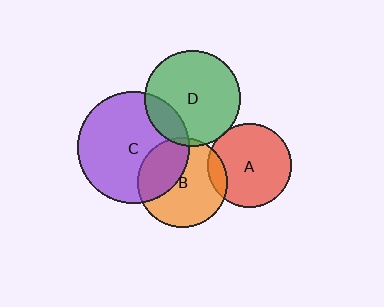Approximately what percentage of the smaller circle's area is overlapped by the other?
Approximately 35%.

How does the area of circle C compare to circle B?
Approximately 1.6 times.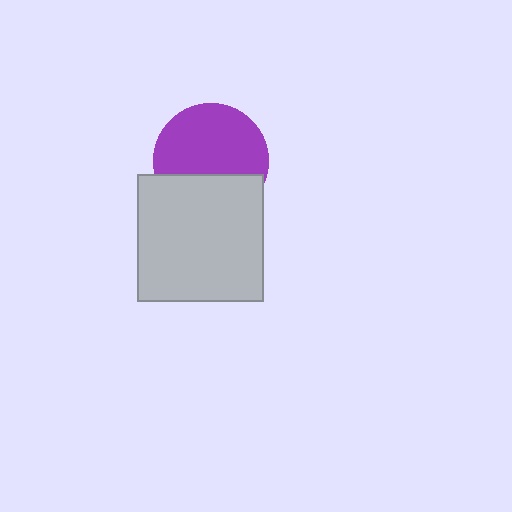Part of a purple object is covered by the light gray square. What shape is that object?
It is a circle.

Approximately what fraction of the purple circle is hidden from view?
Roughly 36% of the purple circle is hidden behind the light gray square.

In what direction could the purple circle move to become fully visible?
The purple circle could move up. That would shift it out from behind the light gray square entirely.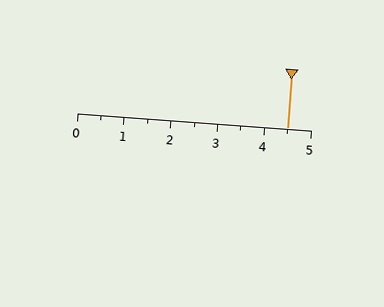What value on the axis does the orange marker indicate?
The marker indicates approximately 4.5.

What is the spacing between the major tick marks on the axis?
The major ticks are spaced 1 apart.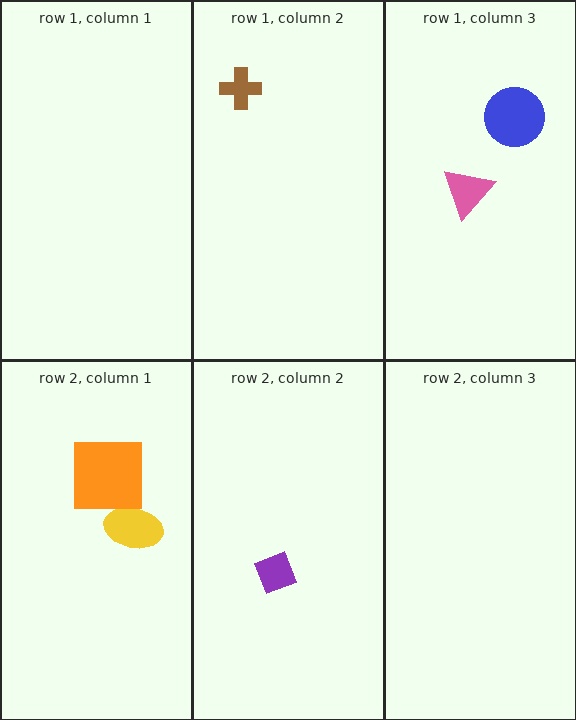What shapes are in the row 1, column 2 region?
The brown cross.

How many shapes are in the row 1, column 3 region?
2.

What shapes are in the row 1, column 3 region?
The pink triangle, the blue circle.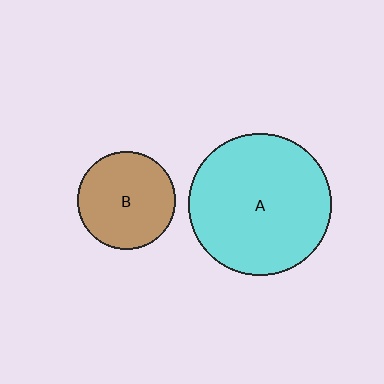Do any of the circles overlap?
No, none of the circles overlap.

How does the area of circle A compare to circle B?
Approximately 2.1 times.